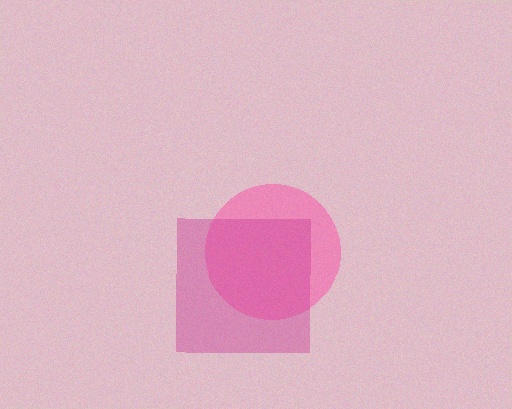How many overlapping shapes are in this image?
There are 2 overlapping shapes in the image.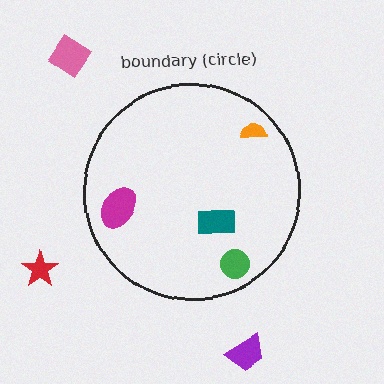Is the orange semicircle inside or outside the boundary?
Inside.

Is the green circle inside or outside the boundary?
Inside.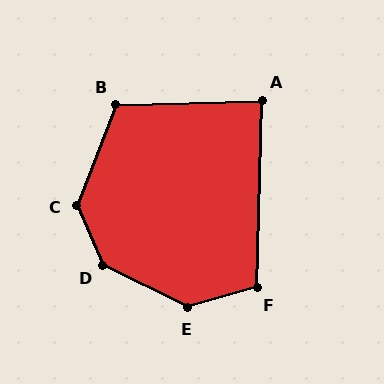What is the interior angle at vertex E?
Approximately 138 degrees (obtuse).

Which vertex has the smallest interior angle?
A, at approximately 87 degrees.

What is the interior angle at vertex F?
Approximately 108 degrees (obtuse).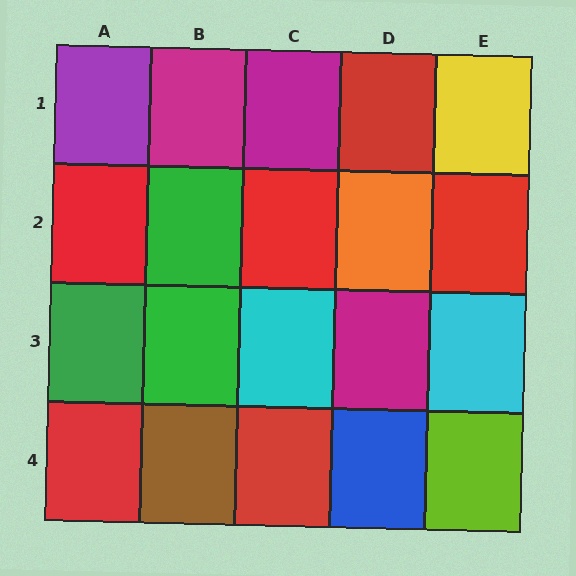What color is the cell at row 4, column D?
Blue.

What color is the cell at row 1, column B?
Magenta.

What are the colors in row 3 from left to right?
Green, green, cyan, magenta, cyan.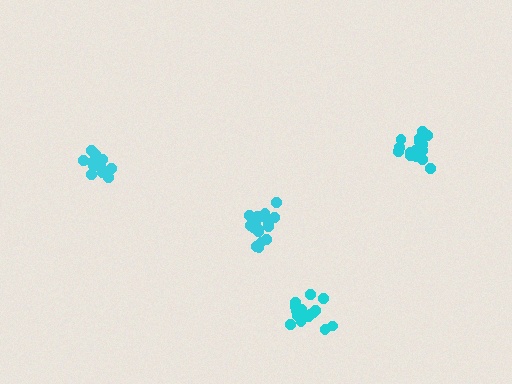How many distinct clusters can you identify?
There are 4 distinct clusters.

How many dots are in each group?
Group 1: 14 dots, Group 2: 19 dots, Group 3: 16 dots, Group 4: 17 dots (66 total).